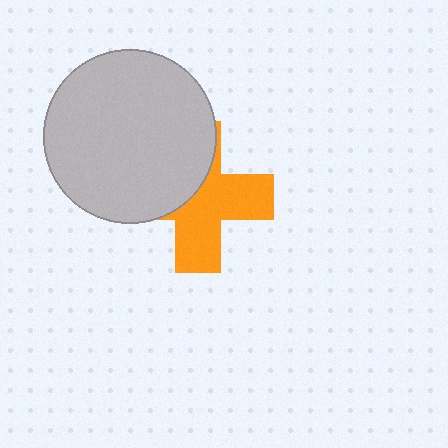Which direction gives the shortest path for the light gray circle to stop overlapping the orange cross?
Moving toward the upper-left gives the shortest separation.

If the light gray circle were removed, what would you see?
You would see the complete orange cross.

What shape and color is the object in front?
The object in front is a light gray circle.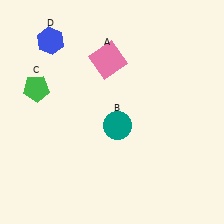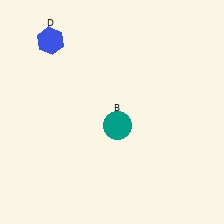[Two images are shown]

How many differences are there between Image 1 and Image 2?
There are 2 differences between the two images.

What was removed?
The green pentagon (C), the pink square (A) were removed in Image 2.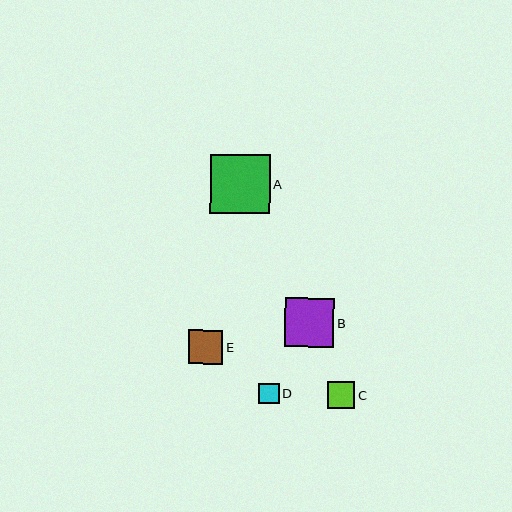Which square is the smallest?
Square D is the smallest with a size of approximately 20 pixels.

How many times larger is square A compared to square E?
Square A is approximately 1.7 times the size of square E.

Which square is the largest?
Square A is the largest with a size of approximately 60 pixels.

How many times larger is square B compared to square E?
Square B is approximately 1.4 times the size of square E.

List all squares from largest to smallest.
From largest to smallest: A, B, E, C, D.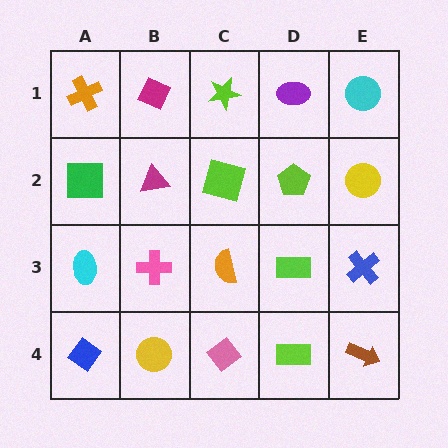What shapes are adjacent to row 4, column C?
An orange semicircle (row 3, column C), a yellow circle (row 4, column B), a lime rectangle (row 4, column D).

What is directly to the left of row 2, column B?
A green square.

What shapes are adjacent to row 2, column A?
An orange cross (row 1, column A), a cyan ellipse (row 3, column A), a magenta triangle (row 2, column B).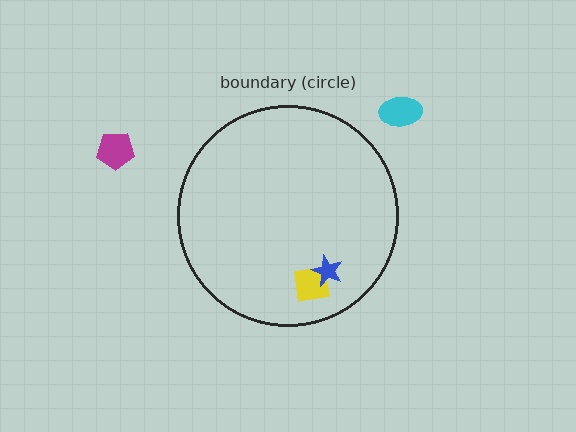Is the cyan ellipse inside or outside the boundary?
Outside.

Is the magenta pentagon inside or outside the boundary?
Outside.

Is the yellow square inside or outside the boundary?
Inside.